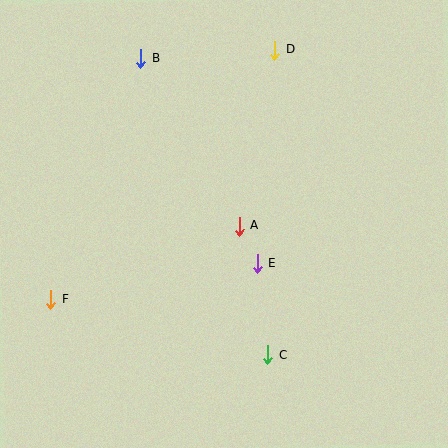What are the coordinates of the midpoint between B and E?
The midpoint between B and E is at (199, 161).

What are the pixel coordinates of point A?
Point A is at (239, 226).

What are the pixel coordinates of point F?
Point F is at (51, 299).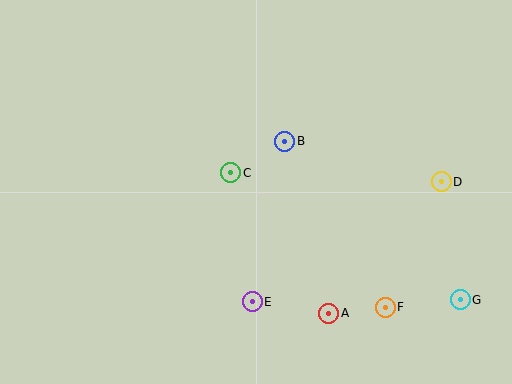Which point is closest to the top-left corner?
Point C is closest to the top-left corner.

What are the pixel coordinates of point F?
Point F is at (385, 307).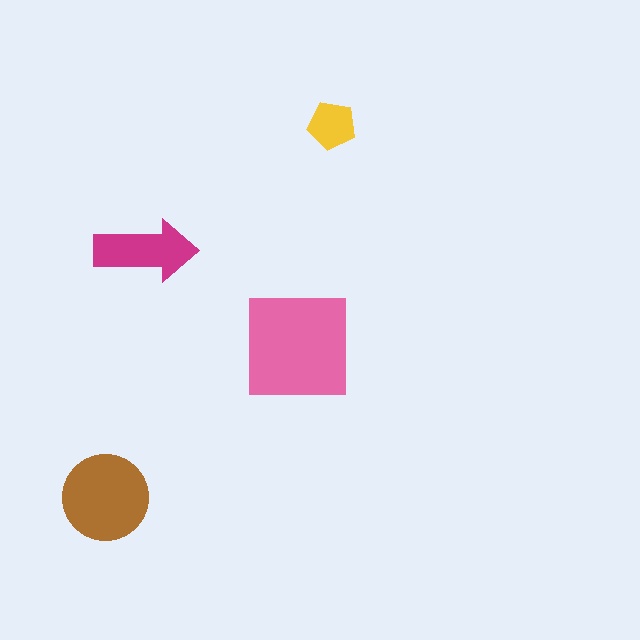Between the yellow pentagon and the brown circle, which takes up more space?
The brown circle.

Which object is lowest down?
The brown circle is bottommost.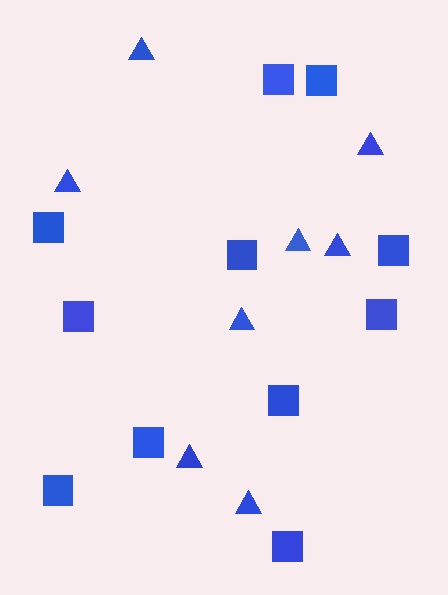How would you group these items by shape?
There are 2 groups: one group of triangles (8) and one group of squares (11).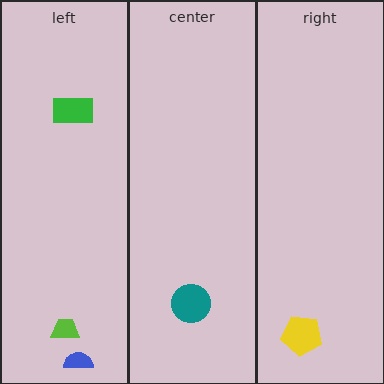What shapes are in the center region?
The teal circle.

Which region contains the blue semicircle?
The left region.